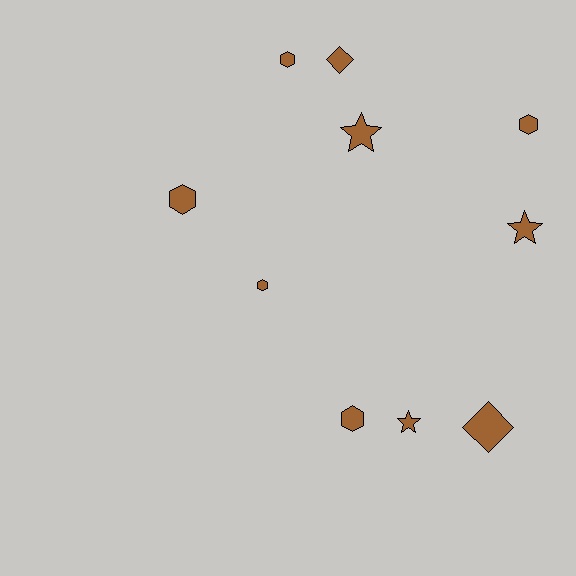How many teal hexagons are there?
There are no teal hexagons.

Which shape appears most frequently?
Hexagon, with 5 objects.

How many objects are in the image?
There are 10 objects.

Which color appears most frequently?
Brown, with 10 objects.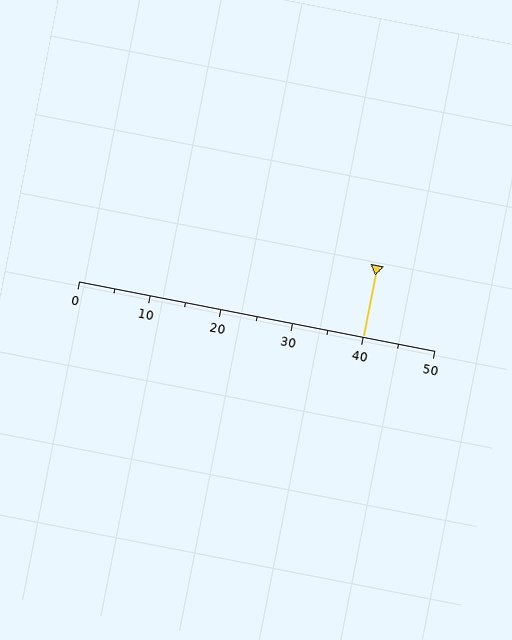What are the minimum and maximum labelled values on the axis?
The axis runs from 0 to 50.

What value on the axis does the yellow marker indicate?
The marker indicates approximately 40.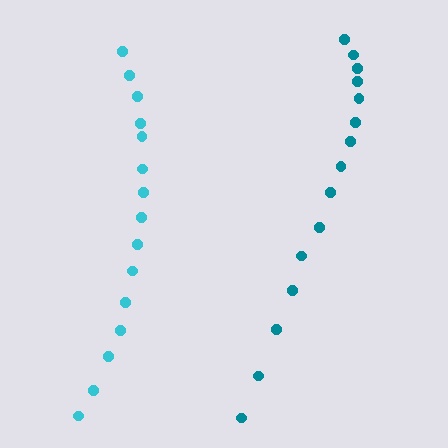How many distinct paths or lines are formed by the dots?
There are 2 distinct paths.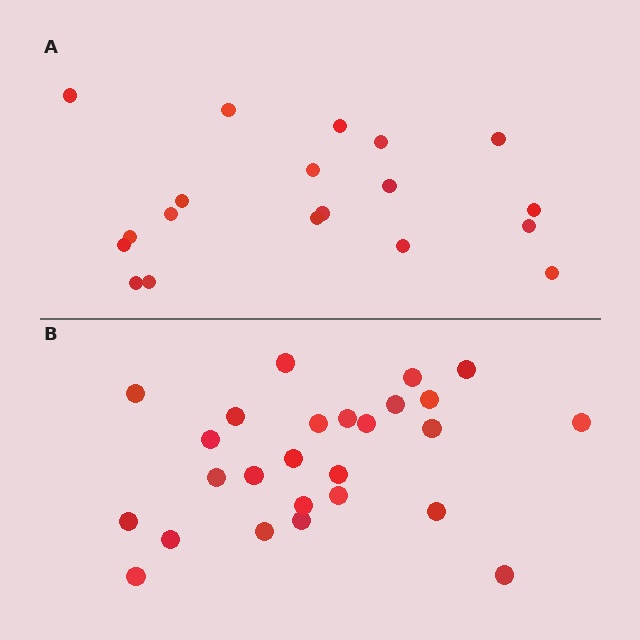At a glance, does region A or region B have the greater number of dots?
Region B (the bottom region) has more dots.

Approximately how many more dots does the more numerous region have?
Region B has roughly 8 or so more dots than region A.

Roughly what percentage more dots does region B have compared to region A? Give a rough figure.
About 35% more.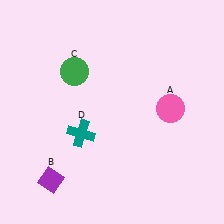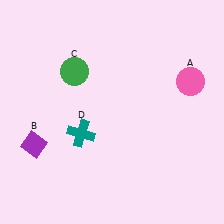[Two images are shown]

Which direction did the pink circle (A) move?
The pink circle (A) moved up.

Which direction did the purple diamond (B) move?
The purple diamond (B) moved up.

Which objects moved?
The objects that moved are: the pink circle (A), the purple diamond (B).